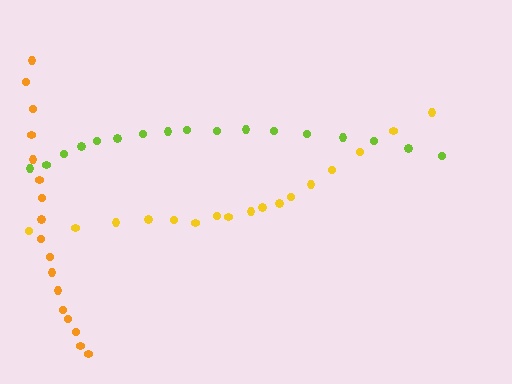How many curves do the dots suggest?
There are 3 distinct paths.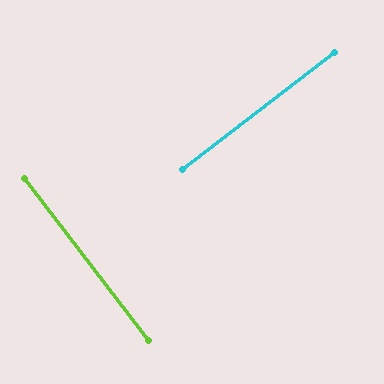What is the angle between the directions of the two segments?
Approximately 90 degrees.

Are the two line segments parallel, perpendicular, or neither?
Perpendicular — they meet at approximately 90°.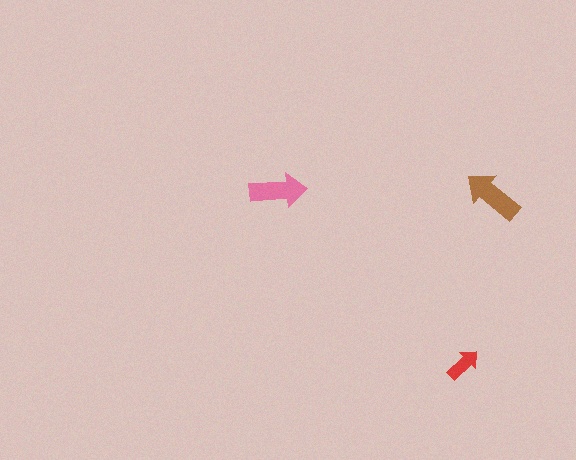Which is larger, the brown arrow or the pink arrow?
The brown one.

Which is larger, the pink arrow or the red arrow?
The pink one.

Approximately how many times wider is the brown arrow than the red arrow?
About 1.5 times wider.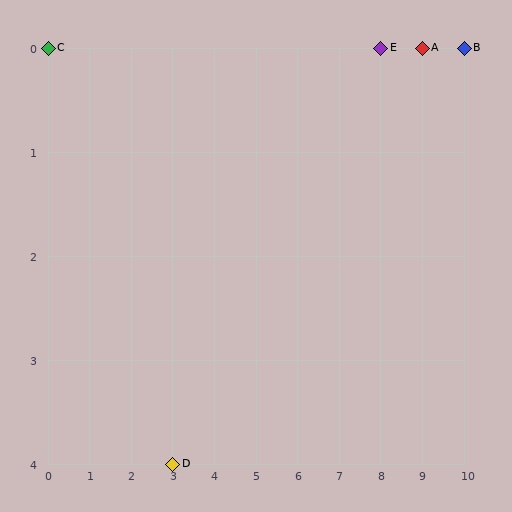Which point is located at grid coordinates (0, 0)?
Point C is at (0, 0).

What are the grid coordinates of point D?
Point D is at grid coordinates (3, 4).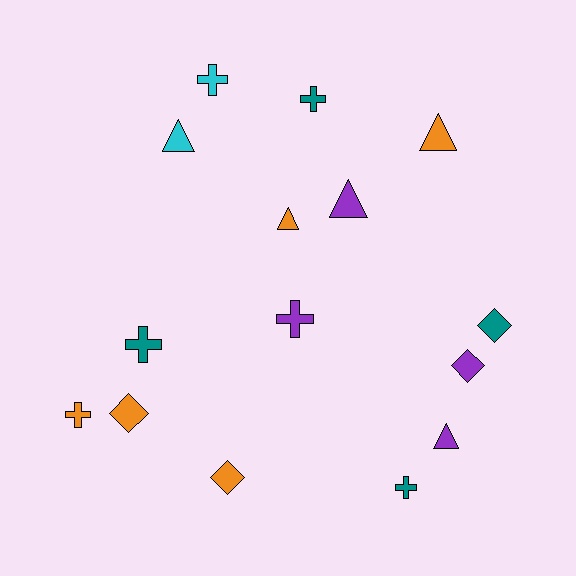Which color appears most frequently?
Orange, with 5 objects.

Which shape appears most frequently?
Cross, with 6 objects.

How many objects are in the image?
There are 15 objects.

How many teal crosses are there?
There are 3 teal crosses.